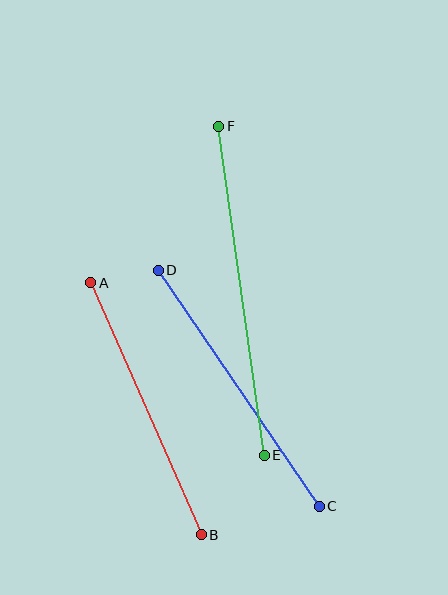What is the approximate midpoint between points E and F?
The midpoint is at approximately (241, 291) pixels.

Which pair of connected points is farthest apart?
Points E and F are farthest apart.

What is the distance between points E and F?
The distance is approximately 332 pixels.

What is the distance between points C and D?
The distance is approximately 286 pixels.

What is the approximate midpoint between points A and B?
The midpoint is at approximately (146, 409) pixels.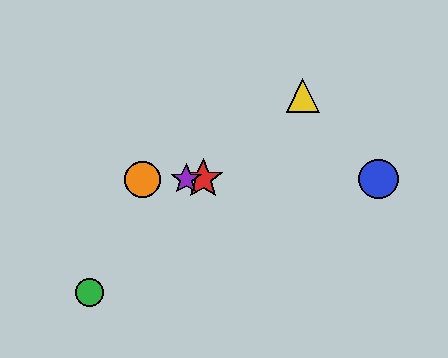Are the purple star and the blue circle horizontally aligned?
Yes, both are at y≈179.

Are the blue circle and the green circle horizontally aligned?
No, the blue circle is at y≈179 and the green circle is at y≈292.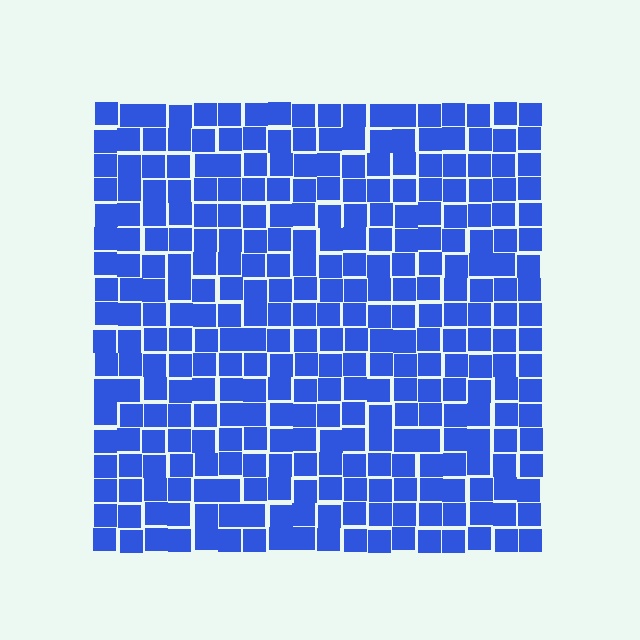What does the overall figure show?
The overall figure shows a square.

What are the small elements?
The small elements are squares.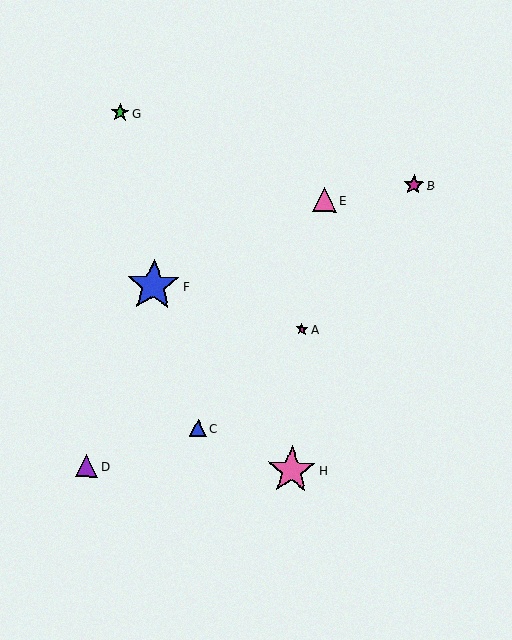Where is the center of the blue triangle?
The center of the blue triangle is at (198, 428).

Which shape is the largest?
The blue star (labeled F) is the largest.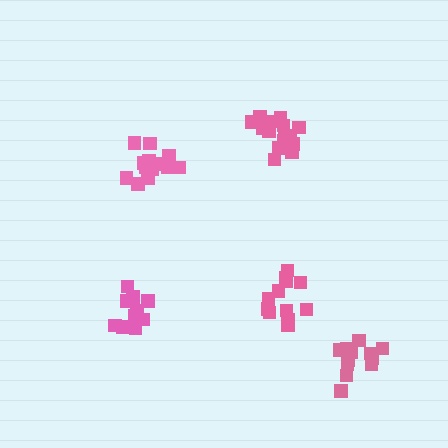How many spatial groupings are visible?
There are 5 spatial groupings.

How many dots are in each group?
Group 1: 14 dots, Group 2: 17 dots, Group 3: 11 dots, Group 4: 13 dots, Group 5: 12 dots (67 total).